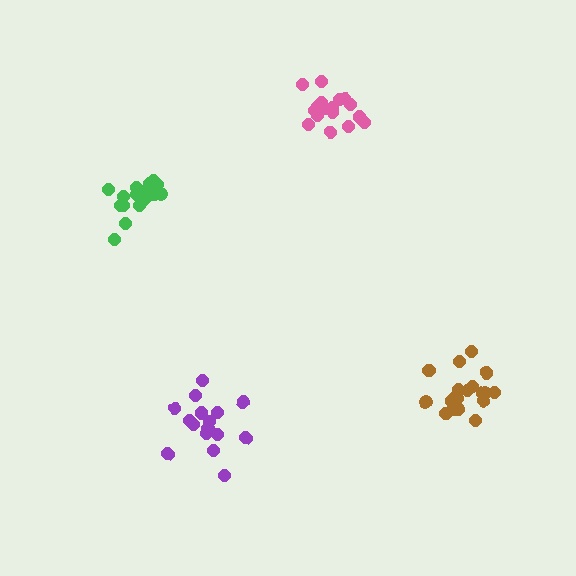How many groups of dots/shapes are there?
There are 4 groups.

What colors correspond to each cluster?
The clusters are colored: purple, pink, green, brown.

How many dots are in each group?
Group 1: 16 dots, Group 2: 18 dots, Group 3: 20 dots, Group 4: 19 dots (73 total).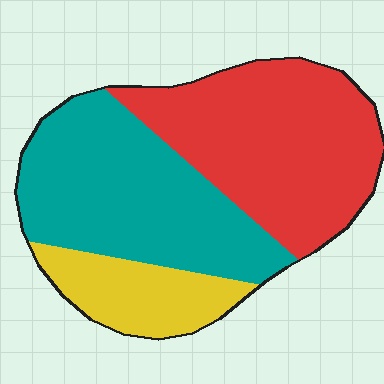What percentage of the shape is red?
Red takes up about two fifths (2/5) of the shape.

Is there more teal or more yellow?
Teal.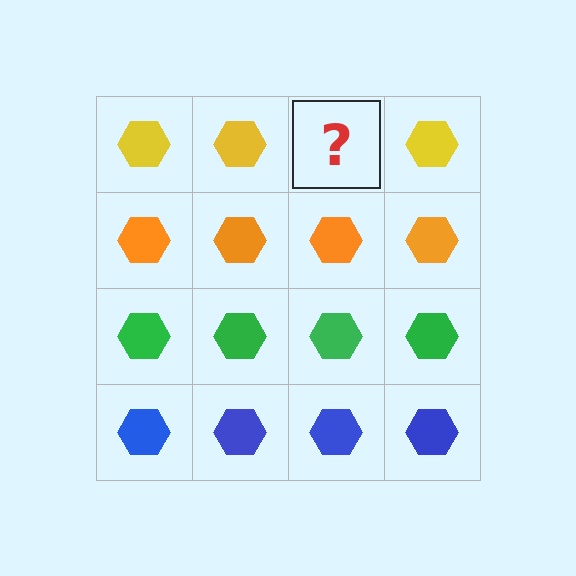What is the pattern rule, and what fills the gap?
The rule is that each row has a consistent color. The gap should be filled with a yellow hexagon.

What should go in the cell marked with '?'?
The missing cell should contain a yellow hexagon.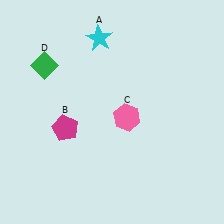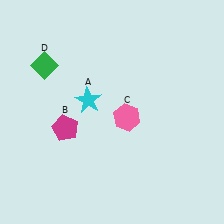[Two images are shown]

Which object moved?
The cyan star (A) moved down.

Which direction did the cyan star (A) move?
The cyan star (A) moved down.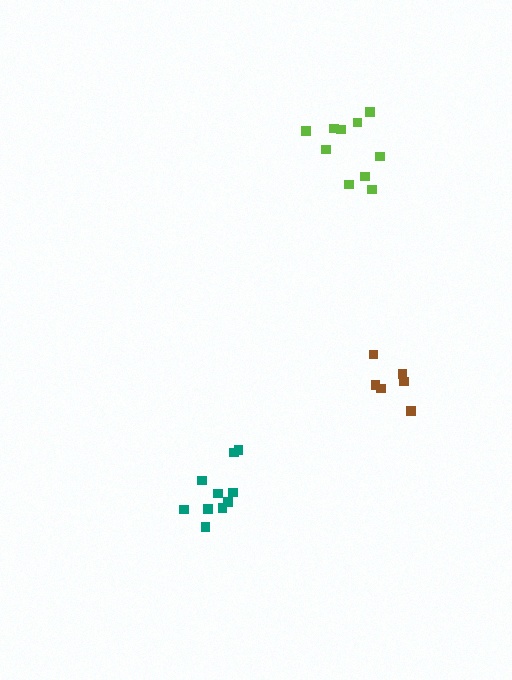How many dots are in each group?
Group 1: 6 dots, Group 2: 10 dots, Group 3: 10 dots (26 total).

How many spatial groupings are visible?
There are 3 spatial groupings.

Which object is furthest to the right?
The brown cluster is rightmost.